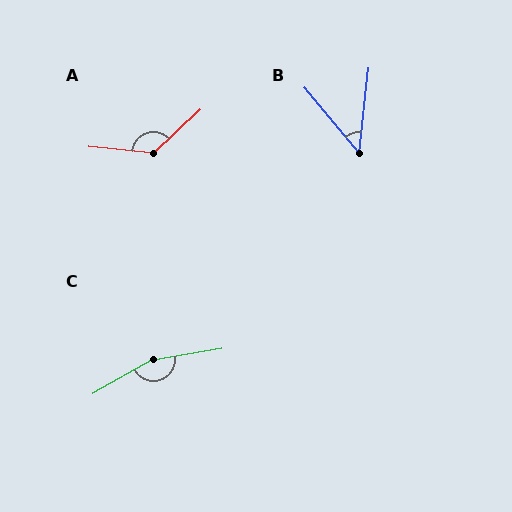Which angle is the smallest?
B, at approximately 46 degrees.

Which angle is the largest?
C, at approximately 160 degrees.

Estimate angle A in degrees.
Approximately 131 degrees.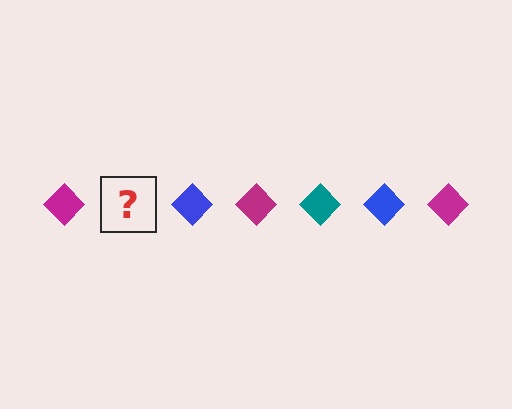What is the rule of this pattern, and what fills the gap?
The rule is that the pattern cycles through magenta, teal, blue diamonds. The gap should be filled with a teal diamond.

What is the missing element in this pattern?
The missing element is a teal diamond.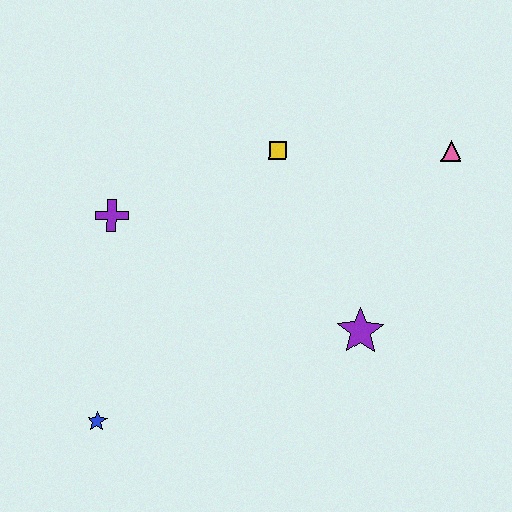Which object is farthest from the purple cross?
The pink triangle is farthest from the purple cross.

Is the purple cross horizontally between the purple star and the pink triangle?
No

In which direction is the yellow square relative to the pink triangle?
The yellow square is to the left of the pink triangle.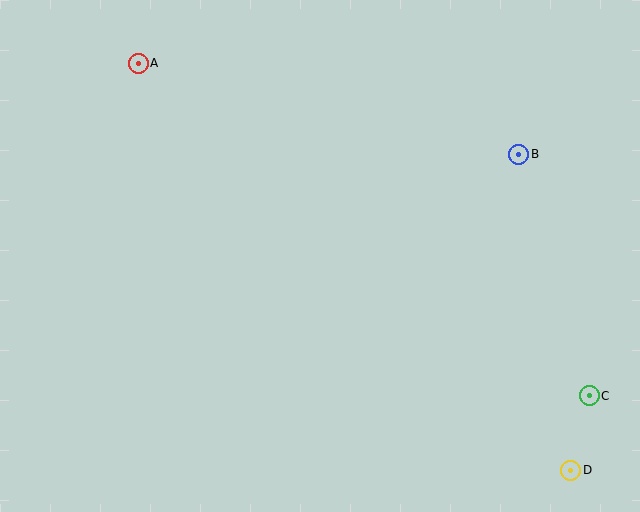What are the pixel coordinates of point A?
Point A is at (138, 63).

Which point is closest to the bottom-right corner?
Point D is closest to the bottom-right corner.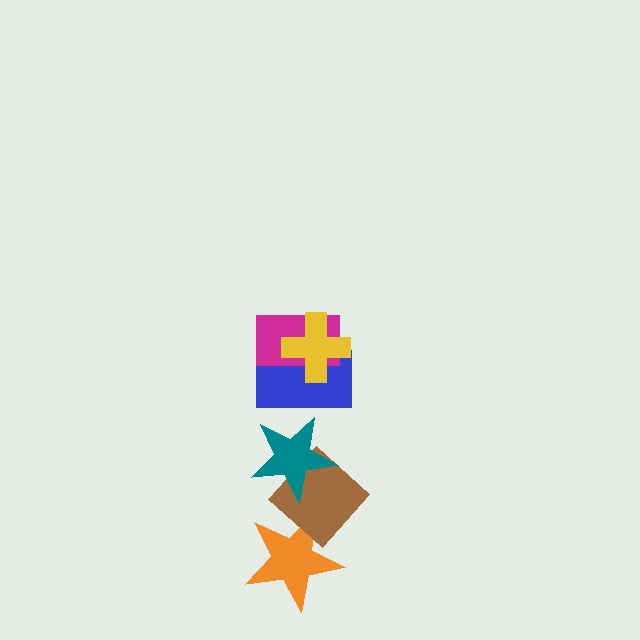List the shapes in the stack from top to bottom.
From top to bottom: the yellow cross, the magenta rectangle, the blue rectangle, the teal star, the brown diamond, the orange star.